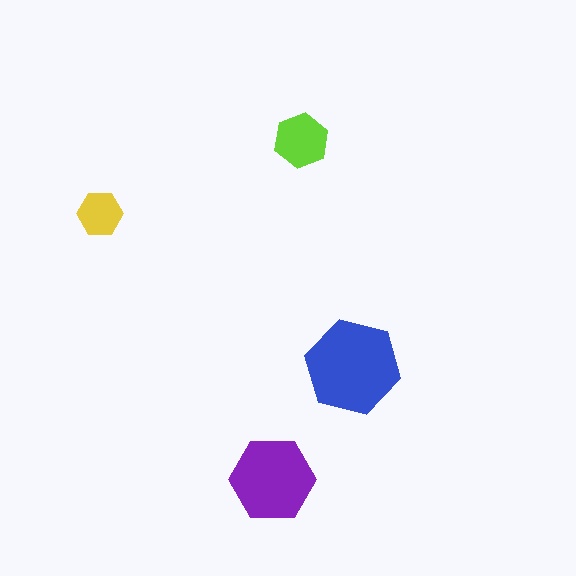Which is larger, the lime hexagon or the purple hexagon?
The purple one.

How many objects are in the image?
There are 4 objects in the image.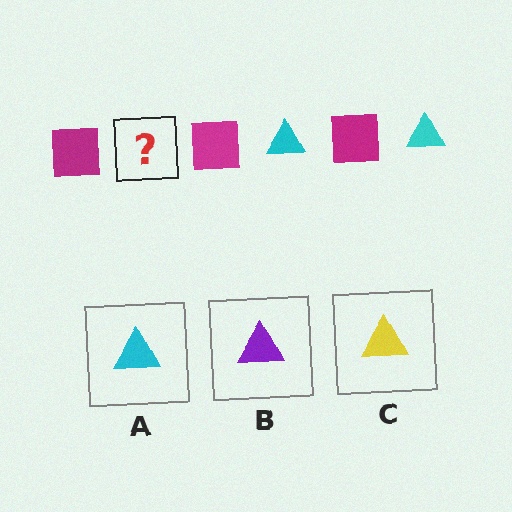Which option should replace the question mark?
Option A.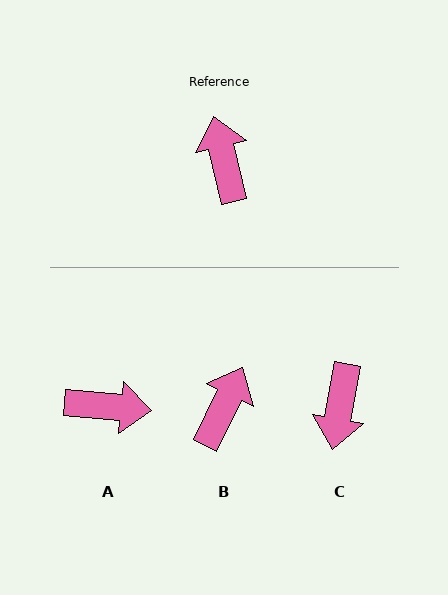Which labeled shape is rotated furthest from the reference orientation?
C, about 156 degrees away.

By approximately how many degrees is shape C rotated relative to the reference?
Approximately 156 degrees counter-clockwise.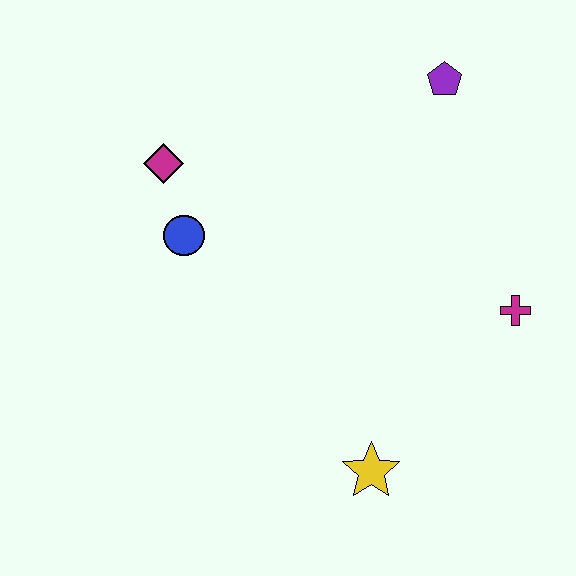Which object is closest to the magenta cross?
The yellow star is closest to the magenta cross.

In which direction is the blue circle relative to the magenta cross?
The blue circle is to the left of the magenta cross.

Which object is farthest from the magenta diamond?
The magenta cross is farthest from the magenta diamond.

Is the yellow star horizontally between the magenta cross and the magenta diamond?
Yes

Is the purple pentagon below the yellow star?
No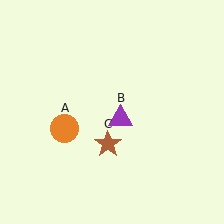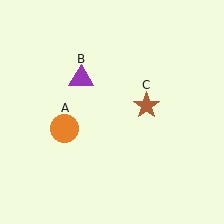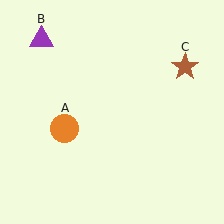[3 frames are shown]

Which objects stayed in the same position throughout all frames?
Orange circle (object A) remained stationary.